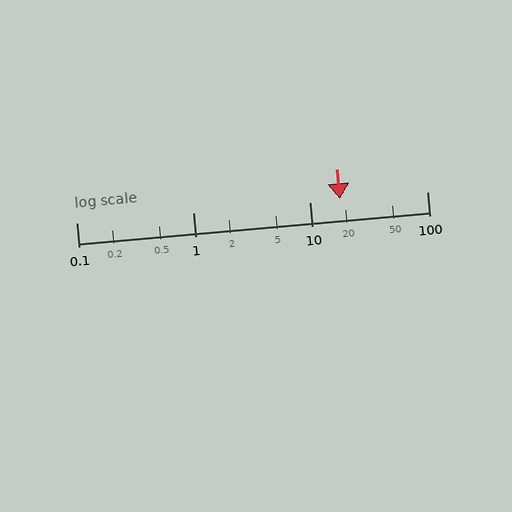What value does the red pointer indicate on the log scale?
The pointer indicates approximately 18.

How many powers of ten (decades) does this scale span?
The scale spans 3 decades, from 0.1 to 100.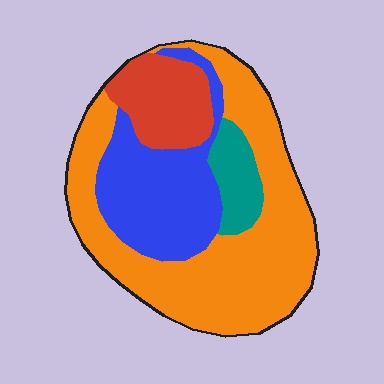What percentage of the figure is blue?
Blue takes up between a quarter and a half of the figure.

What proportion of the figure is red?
Red covers 14% of the figure.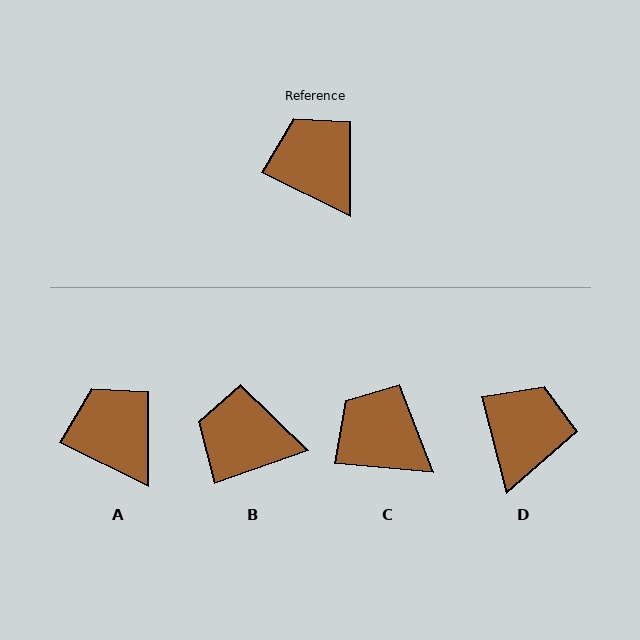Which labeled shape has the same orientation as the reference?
A.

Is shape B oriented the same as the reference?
No, it is off by about 45 degrees.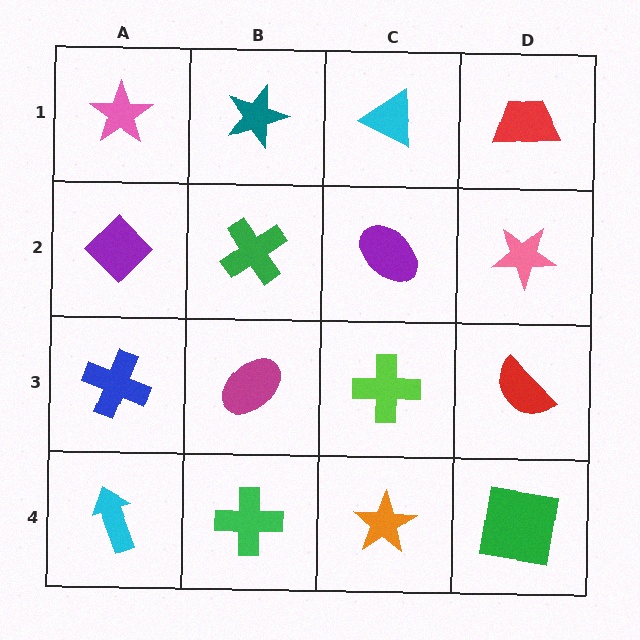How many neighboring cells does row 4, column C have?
3.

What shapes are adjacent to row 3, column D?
A pink star (row 2, column D), a green square (row 4, column D), a lime cross (row 3, column C).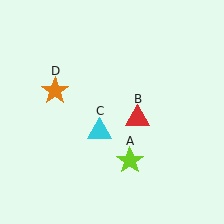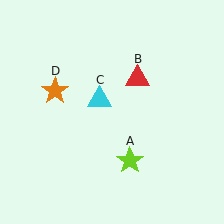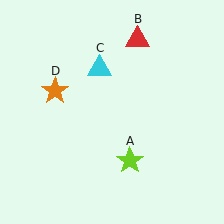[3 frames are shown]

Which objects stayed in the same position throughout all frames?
Lime star (object A) and orange star (object D) remained stationary.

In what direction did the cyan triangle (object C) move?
The cyan triangle (object C) moved up.